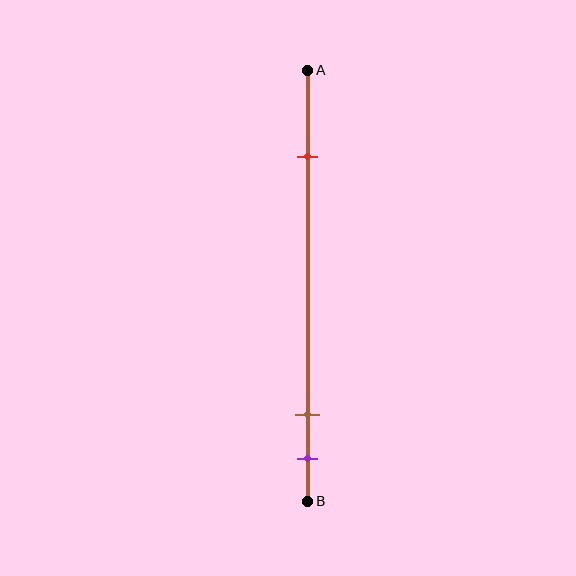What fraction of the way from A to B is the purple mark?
The purple mark is approximately 90% (0.9) of the way from A to B.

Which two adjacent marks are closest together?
The brown and purple marks are the closest adjacent pair.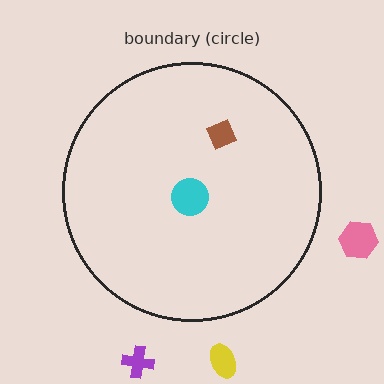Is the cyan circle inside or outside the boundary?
Inside.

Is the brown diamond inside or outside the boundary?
Inside.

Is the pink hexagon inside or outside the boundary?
Outside.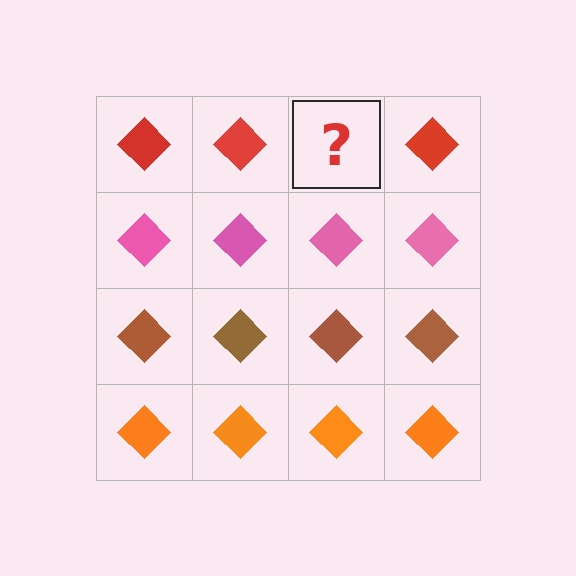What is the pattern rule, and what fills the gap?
The rule is that each row has a consistent color. The gap should be filled with a red diamond.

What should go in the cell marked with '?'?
The missing cell should contain a red diamond.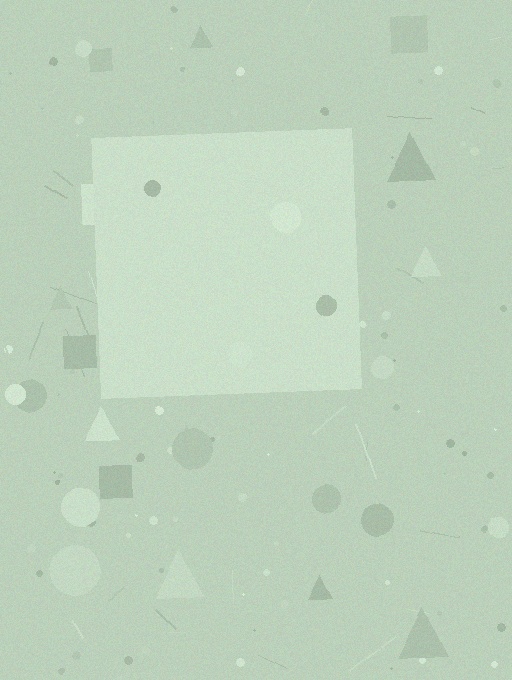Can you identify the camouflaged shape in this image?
The camouflaged shape is a square.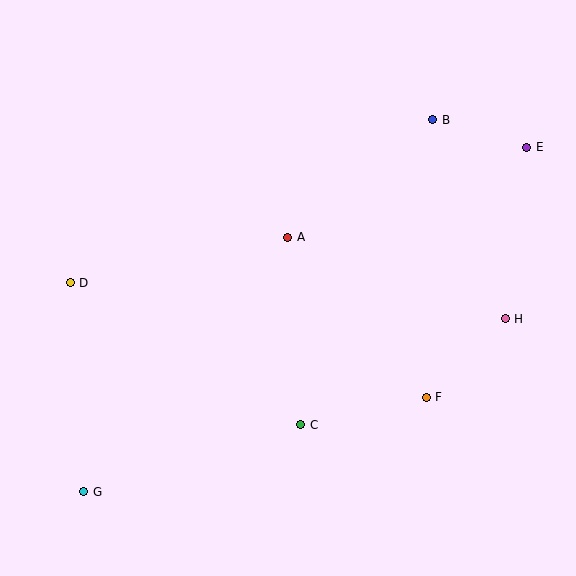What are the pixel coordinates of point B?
Point B is at (433, 120).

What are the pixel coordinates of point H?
Point H is at (505, 319).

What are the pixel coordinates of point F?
Point F is at (426, 397).